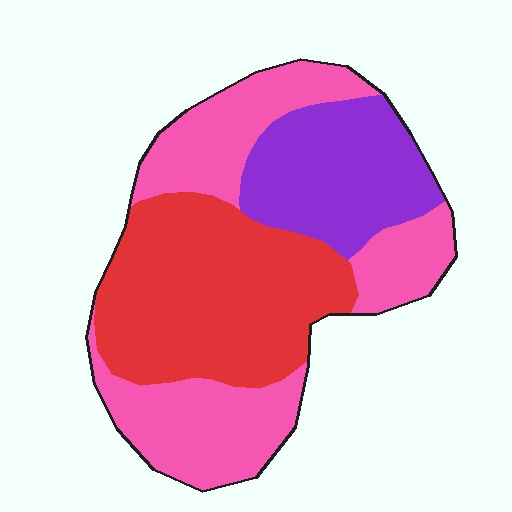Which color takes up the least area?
Purple, at roughly 20%.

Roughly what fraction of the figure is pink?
Pink covers about 40% of the figure.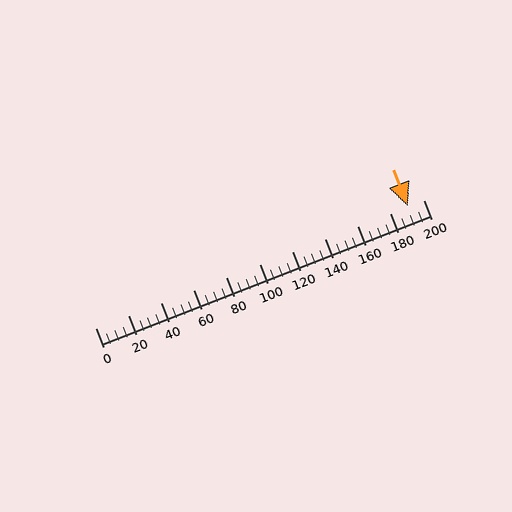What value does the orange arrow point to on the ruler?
The orange arrow points to approximately 191.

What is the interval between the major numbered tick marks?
The major tick marks are spaced 20 units apart.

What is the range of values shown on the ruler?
The ruler shows values from 0 to 200.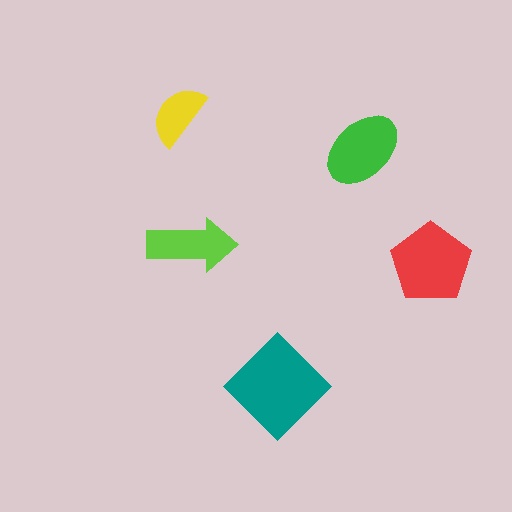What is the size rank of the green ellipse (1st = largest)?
3rd.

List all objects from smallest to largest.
The yellow semicircle, the lime arrow, the green ellipse, the red pentagon, the teal diamond.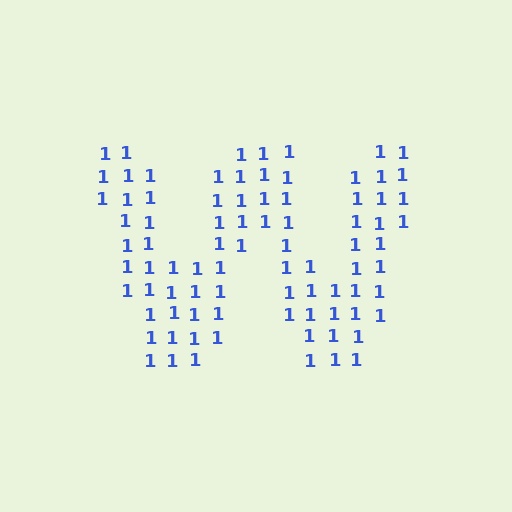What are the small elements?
The small elements are digit 1's.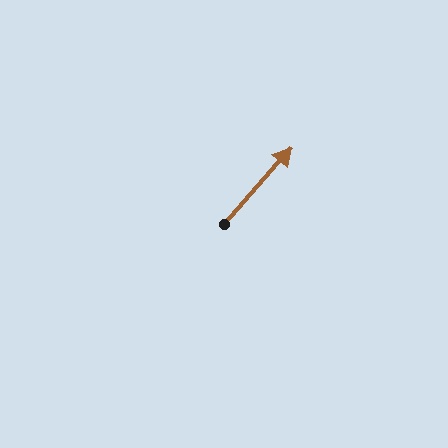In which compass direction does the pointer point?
Northeast.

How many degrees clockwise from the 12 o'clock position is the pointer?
Approximately 41 degrees.